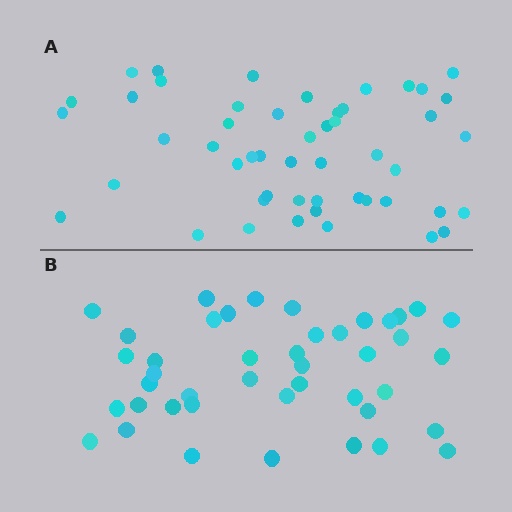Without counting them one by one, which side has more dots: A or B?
Region A (the top region) has more dots.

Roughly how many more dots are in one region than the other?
Region A has roughly 8 or so more dots than region B.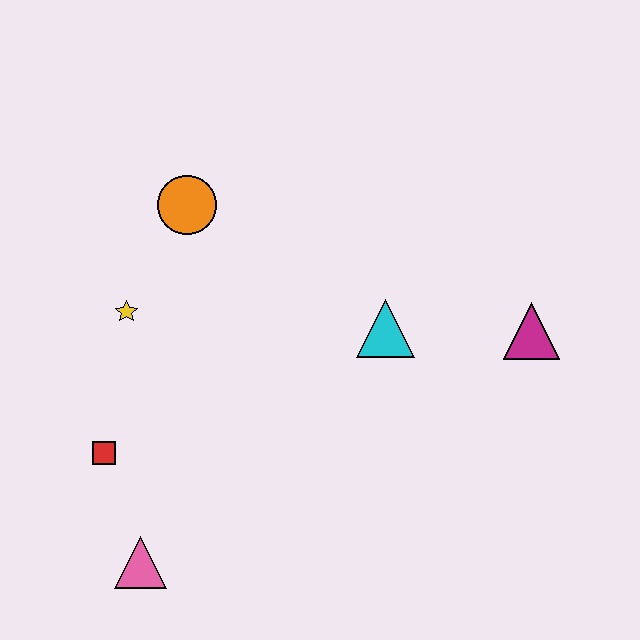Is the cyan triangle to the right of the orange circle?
Yes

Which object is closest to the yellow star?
The orange circle is closest to the yellow star.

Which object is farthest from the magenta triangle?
The pink triangle is farthest from the magenta triangle.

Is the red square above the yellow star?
No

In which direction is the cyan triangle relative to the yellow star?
The cyan triangle is to the right of the yellow star.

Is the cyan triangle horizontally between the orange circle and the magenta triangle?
Yes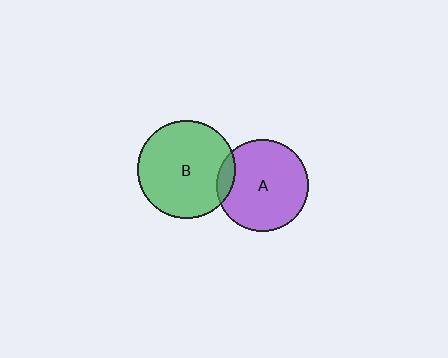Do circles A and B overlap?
Yes.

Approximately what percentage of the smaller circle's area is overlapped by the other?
Approximately 10%.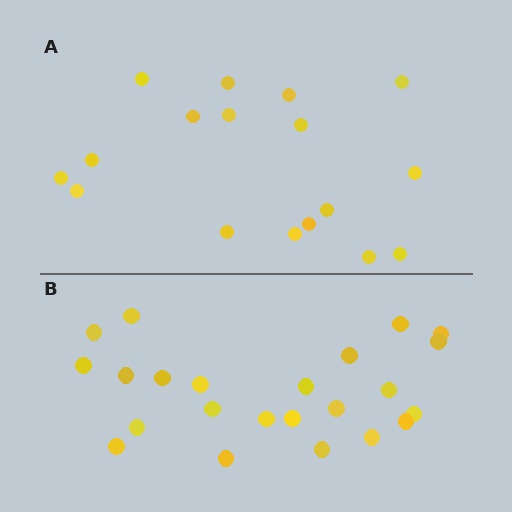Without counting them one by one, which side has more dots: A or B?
Region B (the bottom region) has more dots.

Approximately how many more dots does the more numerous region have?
Region B has about 6 more dots than region A.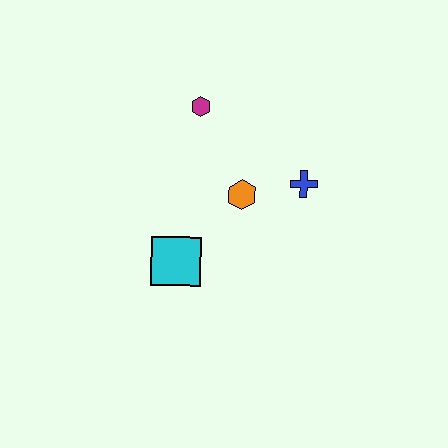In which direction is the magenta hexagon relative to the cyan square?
The magenta hexagon is above the cyan square.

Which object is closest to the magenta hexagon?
The orange hexagon is closest to the magenta hexagon.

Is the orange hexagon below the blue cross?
Yes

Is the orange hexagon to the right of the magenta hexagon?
Yes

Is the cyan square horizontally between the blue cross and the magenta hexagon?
No